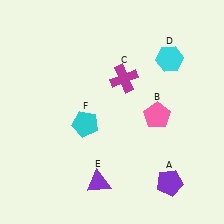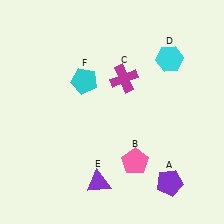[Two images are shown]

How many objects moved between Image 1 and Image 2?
2 objects moved between the two images.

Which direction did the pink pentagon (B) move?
The pink pentagon (B) moved down.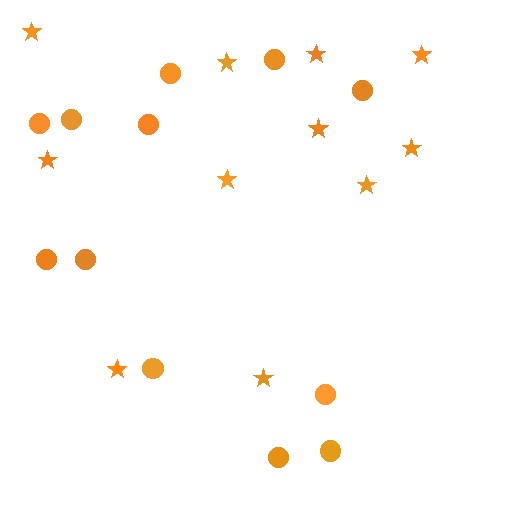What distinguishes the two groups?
There are 2 groups: one group of stars (11) and one group of circles (12).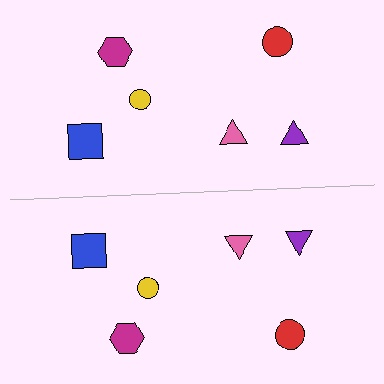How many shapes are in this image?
There are 12 shapes in this image.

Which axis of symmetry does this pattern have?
The pattern has a horizontal axis of symmetry running through the center of the image.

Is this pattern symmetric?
Yes, this pattern has bilateral (reflection) symmetry.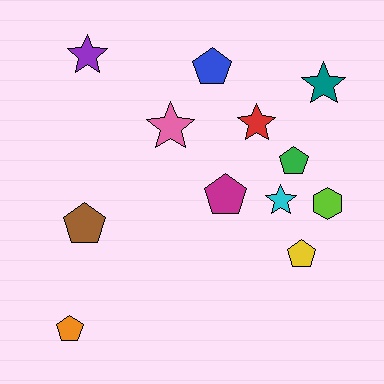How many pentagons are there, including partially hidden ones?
There are 6 pentagons.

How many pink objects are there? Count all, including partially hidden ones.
There is 1 pink object.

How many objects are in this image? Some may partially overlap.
There are 12 objects.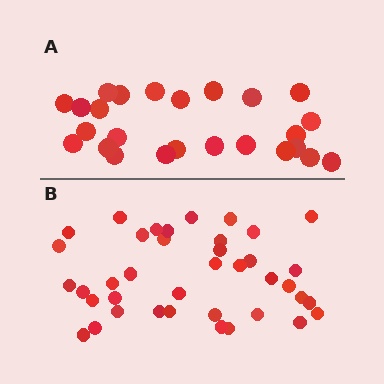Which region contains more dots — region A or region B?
Region B (the bottom region) has more dots.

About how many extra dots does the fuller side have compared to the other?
Region B has approximately 15 more dots than region A.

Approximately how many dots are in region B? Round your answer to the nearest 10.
About 40 dots. (The exact count is 39, which rounds to 40.)